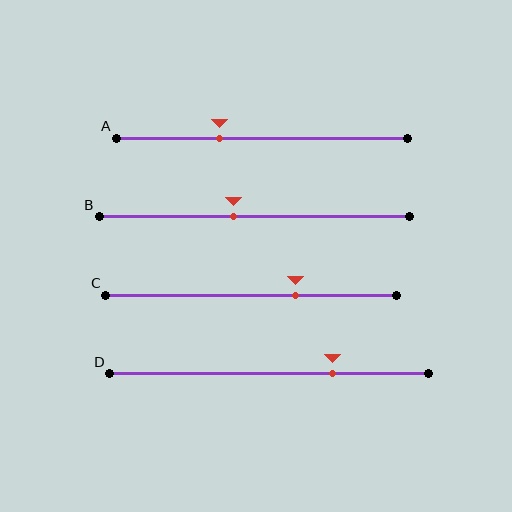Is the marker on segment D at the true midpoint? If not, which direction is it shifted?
No, the marker on segment D is shifted to the right by about 20% of the segment length.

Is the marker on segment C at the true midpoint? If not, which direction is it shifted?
No, the marker on segment C is shifted to the right by about 15% of the segment length.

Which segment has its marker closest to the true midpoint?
Segment B has its marker closest to the true midpoint.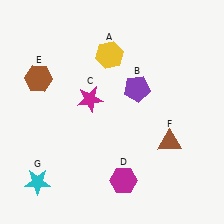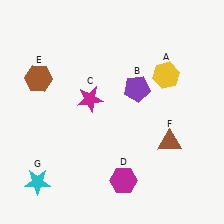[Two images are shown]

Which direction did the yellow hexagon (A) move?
The yellow hexagon (A) moved right.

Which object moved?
The yellow hexagon (A) moved right.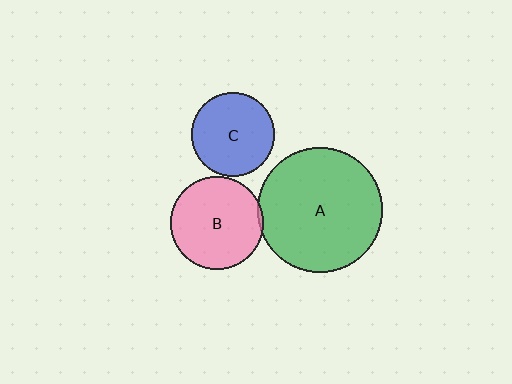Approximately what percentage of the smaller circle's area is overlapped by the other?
Approximately 5%.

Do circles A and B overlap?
Yes.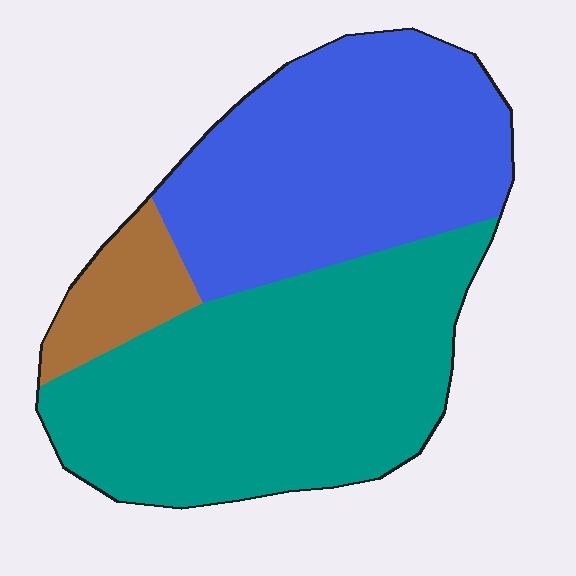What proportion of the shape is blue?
Blue covers 41% of the shape.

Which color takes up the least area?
Brown, at roughly 10%.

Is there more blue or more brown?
Blue.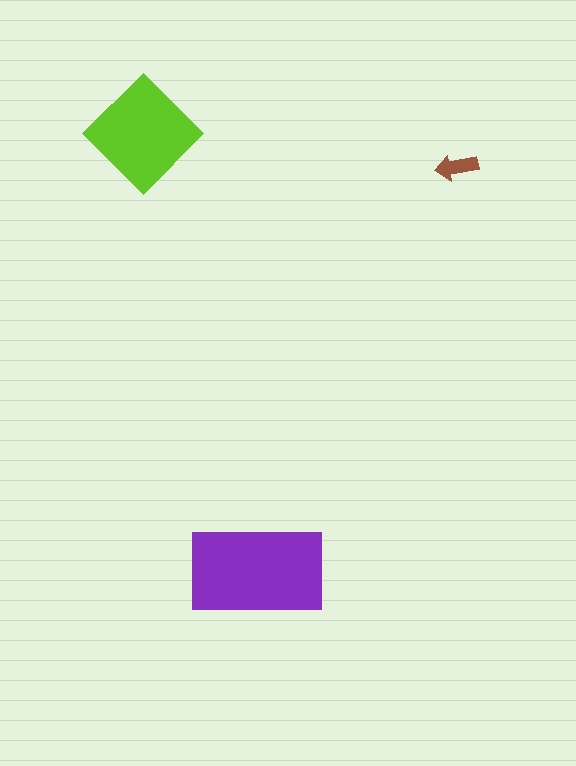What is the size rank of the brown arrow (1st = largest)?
3rd.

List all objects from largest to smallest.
The purple rectangle, the lime diamond, the brown arrow.